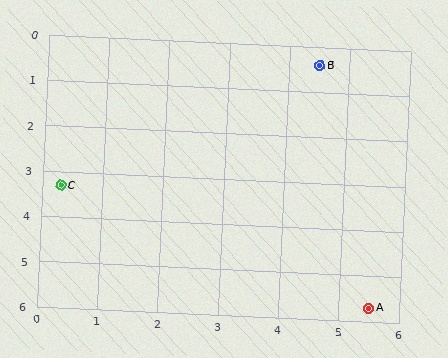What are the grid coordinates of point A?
Point A is at approximately (5.5, 5.7).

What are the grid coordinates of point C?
Point C is at approximately (0.3, 3.3).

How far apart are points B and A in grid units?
Points B and A are about 5.4 grid units apart.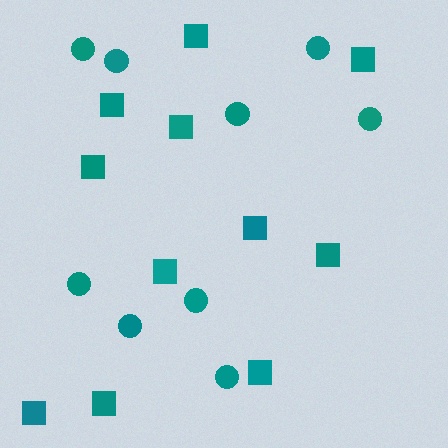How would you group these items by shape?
There are 2 groups: one group of squares (11) and one group of circles (9).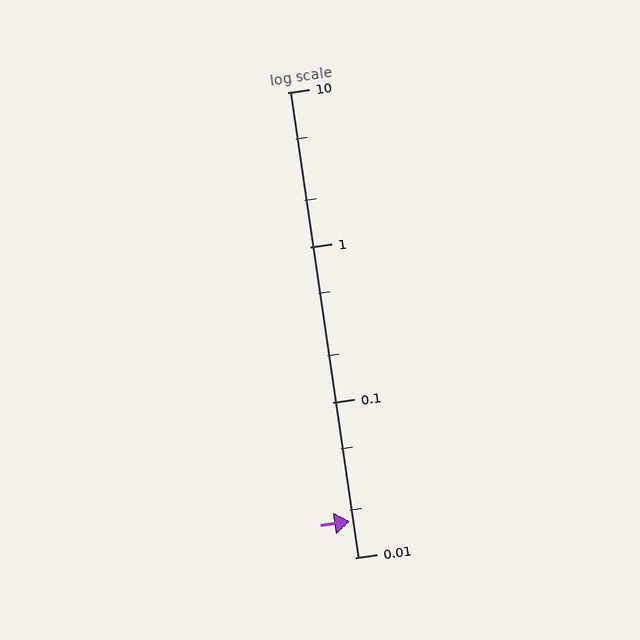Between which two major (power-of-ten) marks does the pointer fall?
The pointer is between 0.01 and 0.1.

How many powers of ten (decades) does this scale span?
The scale spans 3 decades, from 0.01 to 10.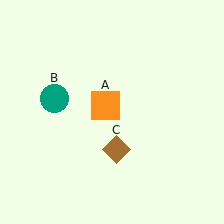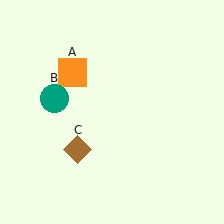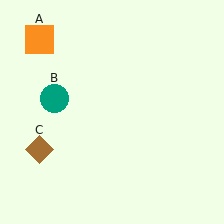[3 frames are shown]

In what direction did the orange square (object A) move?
The orange square (object A) moved up and to the left.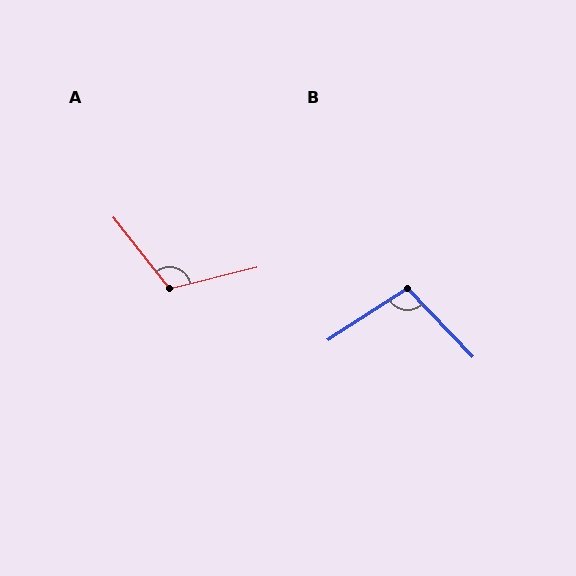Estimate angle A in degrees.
Approximately 114 degrees.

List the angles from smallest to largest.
B (101°), A (114°).